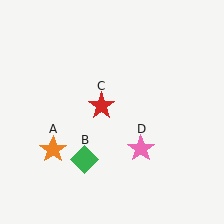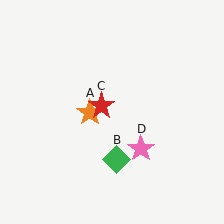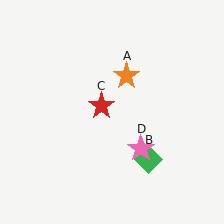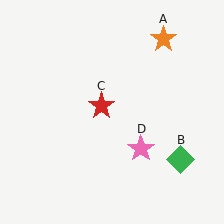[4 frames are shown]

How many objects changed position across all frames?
2 objects changed position: orange star (object A), green diamond (object B).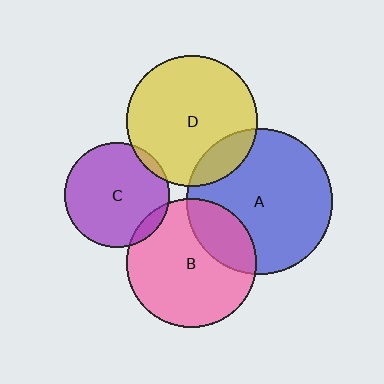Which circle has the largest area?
Circle A (blue).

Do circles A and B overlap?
Yes.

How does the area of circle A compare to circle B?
Approximately 1.3 times.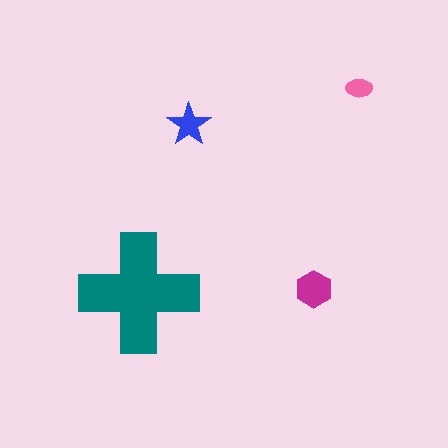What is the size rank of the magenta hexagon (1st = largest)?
2nd.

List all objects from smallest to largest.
The pink ellipse, the blue star, the magenta hexagon, the teal cross.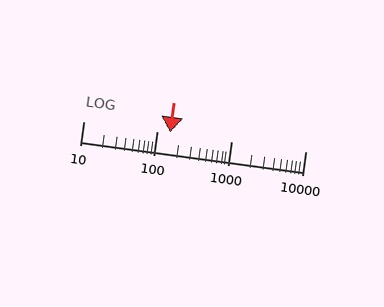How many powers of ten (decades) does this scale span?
The scale spans 3 decades, from 10 to 10000.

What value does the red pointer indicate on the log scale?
The pointer indicates approximately 150.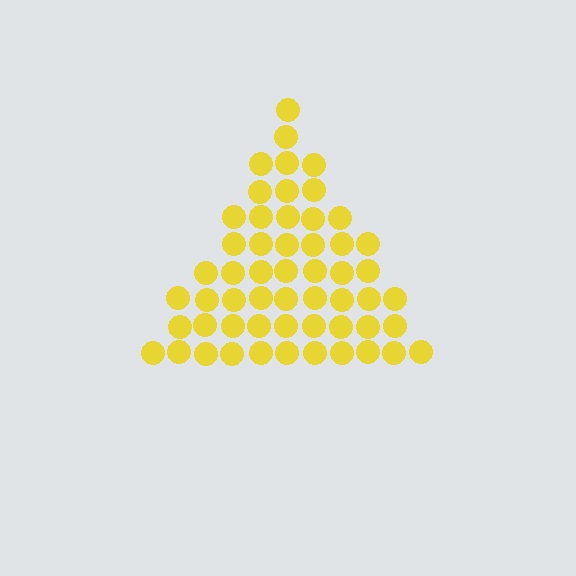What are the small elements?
The small elements are circles.